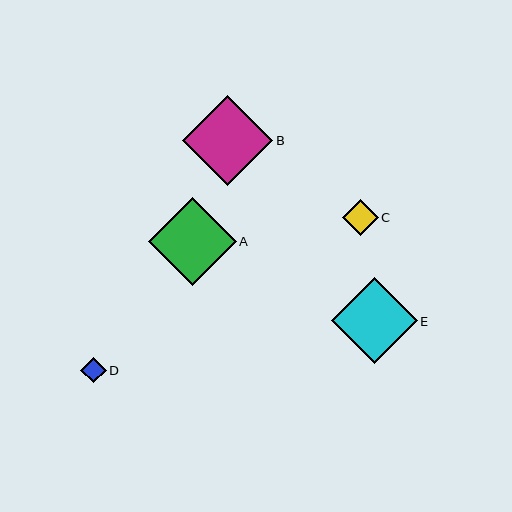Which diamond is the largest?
Diamond B is the largest with a size of approximately 90 pixels.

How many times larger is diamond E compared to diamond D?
Diamond E is approximately 3.3 times the size of diamond D.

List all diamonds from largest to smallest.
From largest to smallest: B, A, E, C, D.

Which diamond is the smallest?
Diamond D is the smallest with a size of approximately 26 pixels.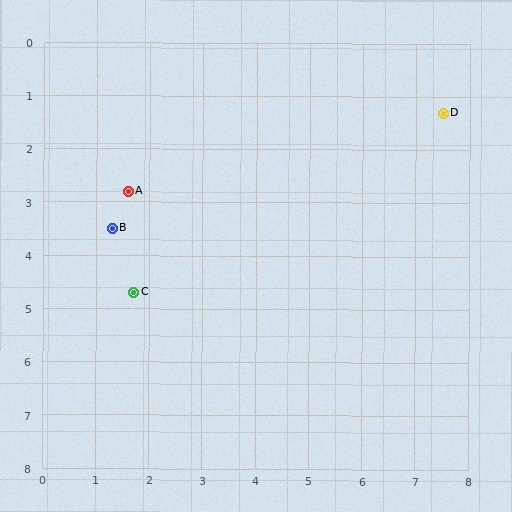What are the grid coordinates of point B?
Point B is at approximately (1.3, 3.5).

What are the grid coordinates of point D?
Point D is at approximately (7.5, 1.3).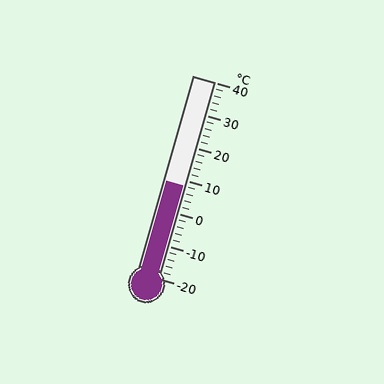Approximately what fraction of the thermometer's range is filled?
The thermometer is filled to approximately 45% of its range.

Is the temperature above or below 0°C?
The temperature is above 0°C.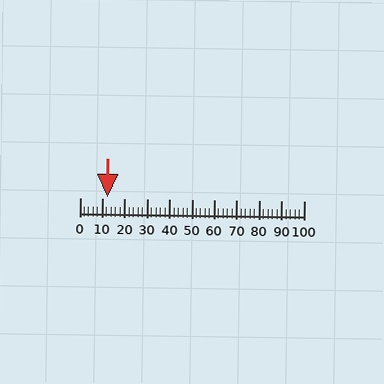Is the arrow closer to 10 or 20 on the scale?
The arrow is closer to 10.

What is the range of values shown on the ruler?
The ruler shows values from 0 to 100.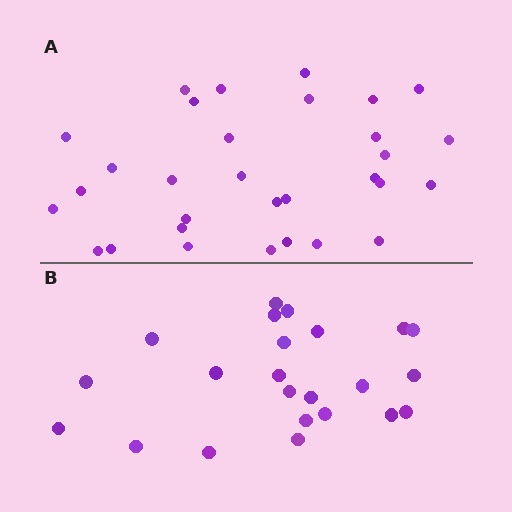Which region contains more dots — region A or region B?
Region A (the top region) has more dots.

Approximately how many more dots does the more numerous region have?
Region A has roughly 8 or so more dots than region B.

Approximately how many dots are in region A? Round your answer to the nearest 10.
About 30 dots. (The exact count is 31, which rounds to 30.)